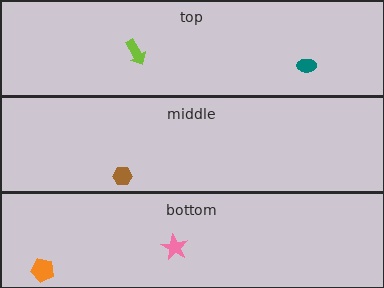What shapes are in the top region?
The lime arrow, the teal ellipse.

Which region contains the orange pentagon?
The bottom region.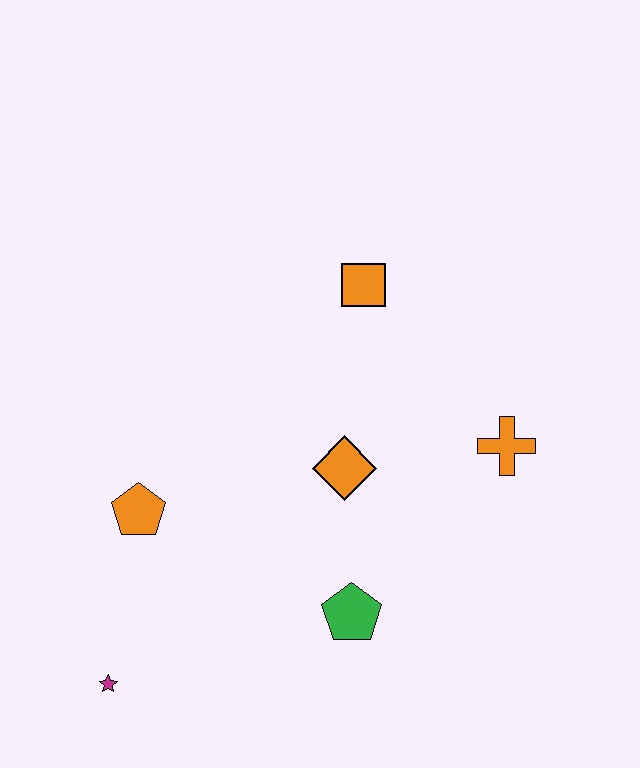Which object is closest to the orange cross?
The orange diamond is closest to the orange cross.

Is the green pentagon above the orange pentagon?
No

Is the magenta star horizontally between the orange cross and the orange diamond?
No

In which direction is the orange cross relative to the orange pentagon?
The orange cross is to the right of the orange pentagon.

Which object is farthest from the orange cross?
The magenta star is farthest from the orange cross.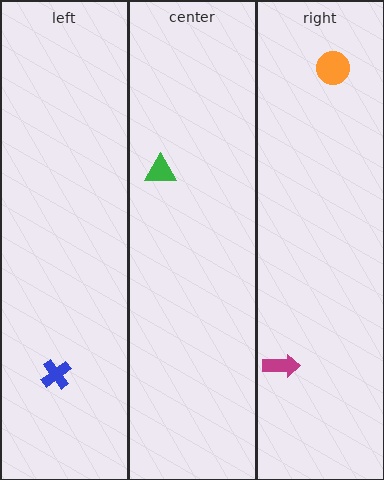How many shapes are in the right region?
2.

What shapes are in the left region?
The blue cross.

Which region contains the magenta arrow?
The right region.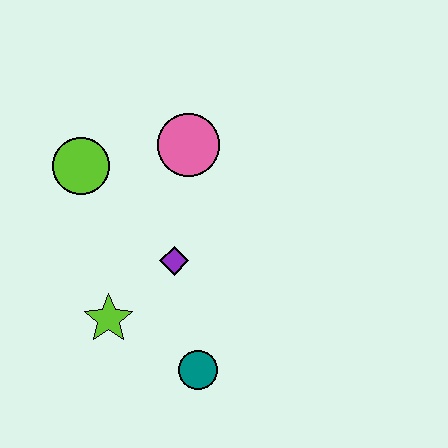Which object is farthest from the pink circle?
The teal circle is farthest from the pink circle.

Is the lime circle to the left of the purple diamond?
Yes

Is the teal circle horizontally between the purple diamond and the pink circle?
No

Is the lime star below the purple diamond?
Yes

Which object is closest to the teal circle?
The lime star is closest to the teal circle.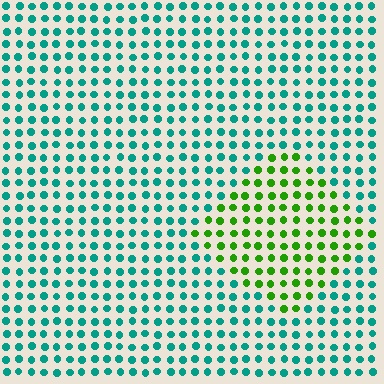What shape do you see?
I see a diamond.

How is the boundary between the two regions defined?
The boundary is defined purely by a slight shift in hue (about 61 degrees). Spacing, size, and orientation are identical on both sides.